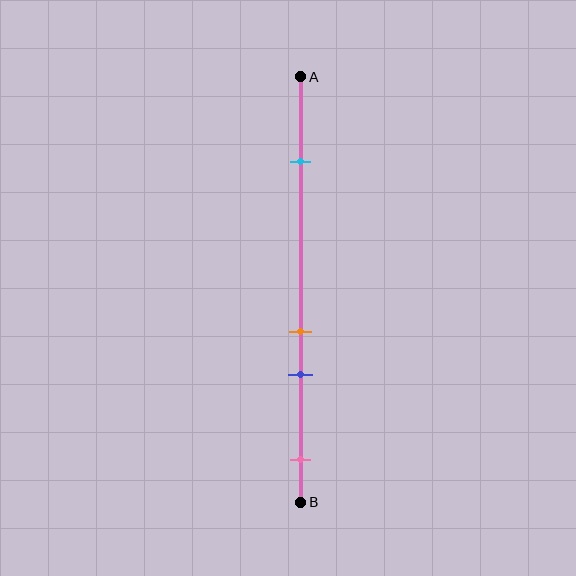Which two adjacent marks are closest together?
The orange and blue marks are the closest adjacent pair.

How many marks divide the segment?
There are 4 marks dividing the segment.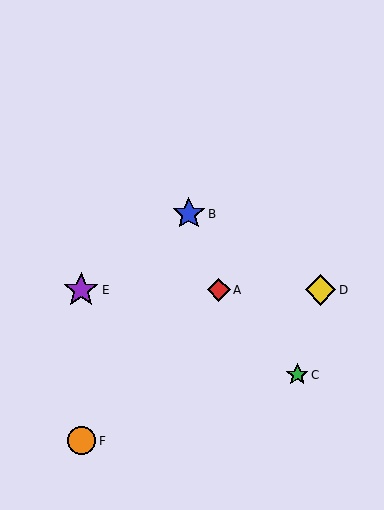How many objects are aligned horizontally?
3 objects (A, D, E) are aligned horizontally.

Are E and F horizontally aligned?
No, E is at y≈290 and F is at y≈441.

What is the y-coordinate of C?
Object C is at y≈375.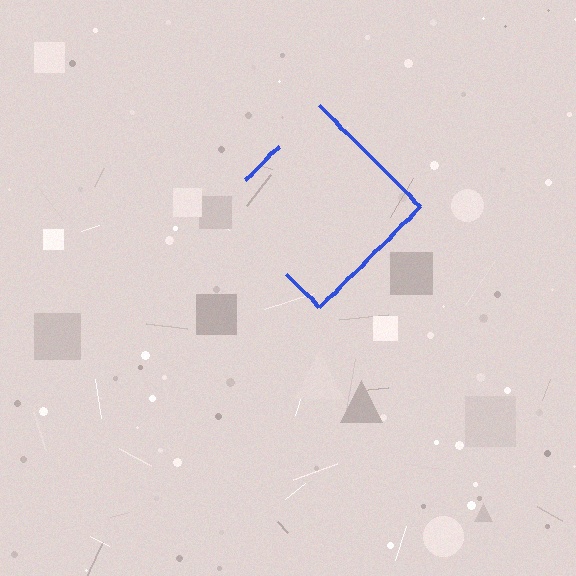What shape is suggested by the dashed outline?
The dashed outline suggests a diamond.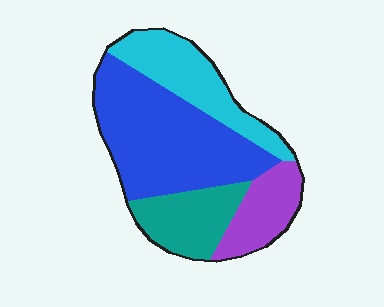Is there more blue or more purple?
Blue.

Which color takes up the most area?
Blue, at roughly 45%.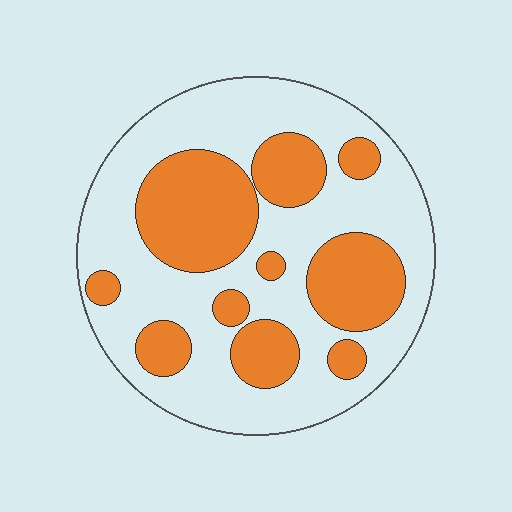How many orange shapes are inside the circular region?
10.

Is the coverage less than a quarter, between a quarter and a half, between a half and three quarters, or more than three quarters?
Between a quarter and a half.